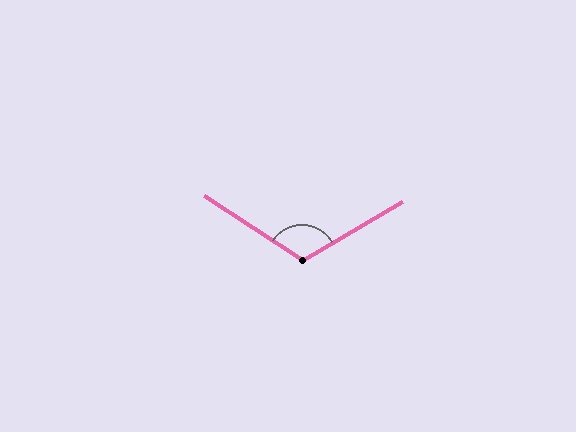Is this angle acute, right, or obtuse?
It is obtuse.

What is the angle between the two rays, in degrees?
Approximately 117 degrees.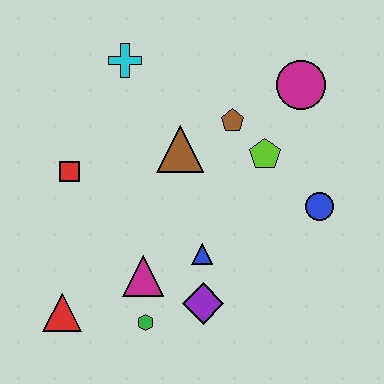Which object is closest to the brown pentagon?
The lime pentagon is closest to the brown pentagon.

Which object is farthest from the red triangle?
The magenta circle is farthest from the red triangle.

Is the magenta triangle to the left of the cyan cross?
No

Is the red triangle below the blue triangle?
Yes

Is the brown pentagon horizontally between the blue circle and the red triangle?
Yes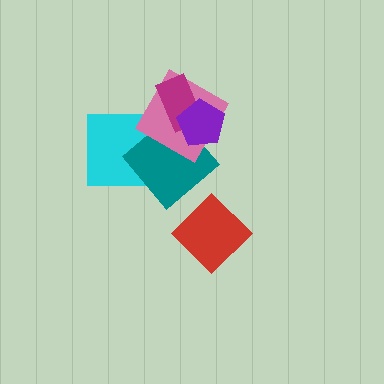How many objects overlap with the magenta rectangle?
3 objects overlap with the magenta rectangle.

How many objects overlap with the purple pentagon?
3 objects overlap with the purple pentagon.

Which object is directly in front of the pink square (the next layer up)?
The magenta rectangle is directly in front of the pink square.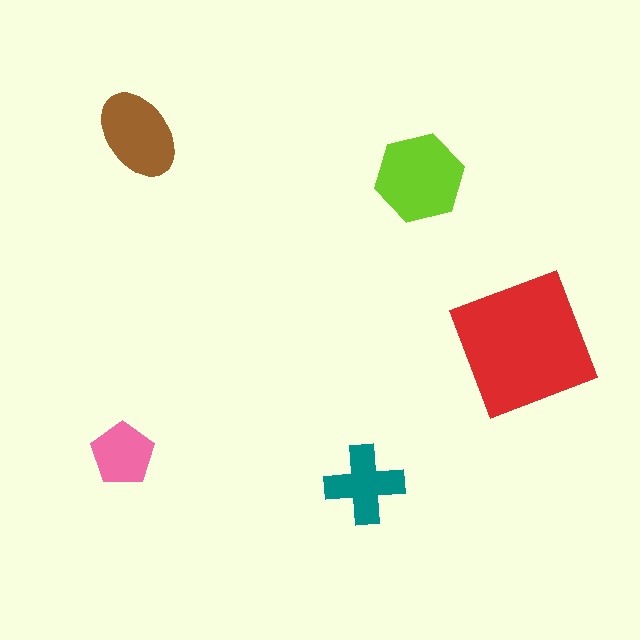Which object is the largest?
The red square.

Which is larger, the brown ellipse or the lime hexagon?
The lime hexagon.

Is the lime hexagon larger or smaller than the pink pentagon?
Larger.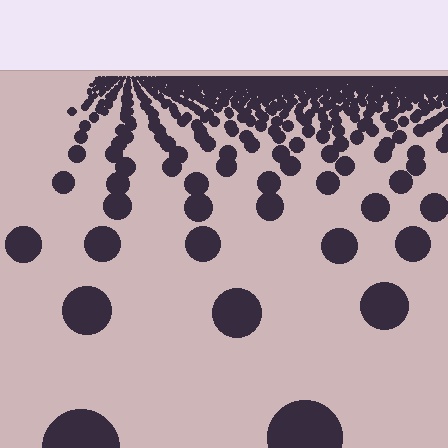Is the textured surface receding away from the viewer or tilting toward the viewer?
The surface is receding away from the viewer. Texture elements get smaller and denser toward the top.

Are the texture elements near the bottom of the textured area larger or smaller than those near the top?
Larger. Near the bottom, elements are closer to the viewer and appear at a bigger on-screen size.